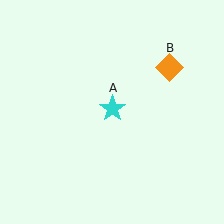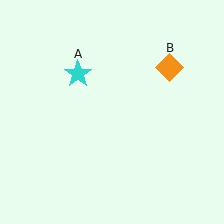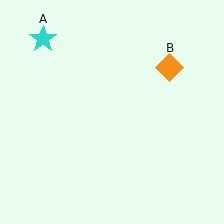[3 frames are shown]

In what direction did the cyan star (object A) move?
The cyan star (object A) moved up and to the left.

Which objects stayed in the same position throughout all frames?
Orange diamond (object B) remained stationary.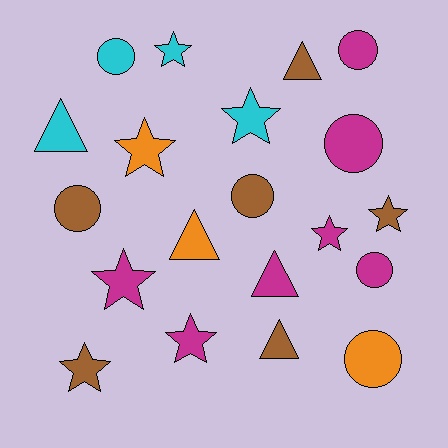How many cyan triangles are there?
There is 1 cyan triangle.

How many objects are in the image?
There are 20 objects.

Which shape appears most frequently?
Star, with 8 objects.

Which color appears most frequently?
Magenta, with 7 objects.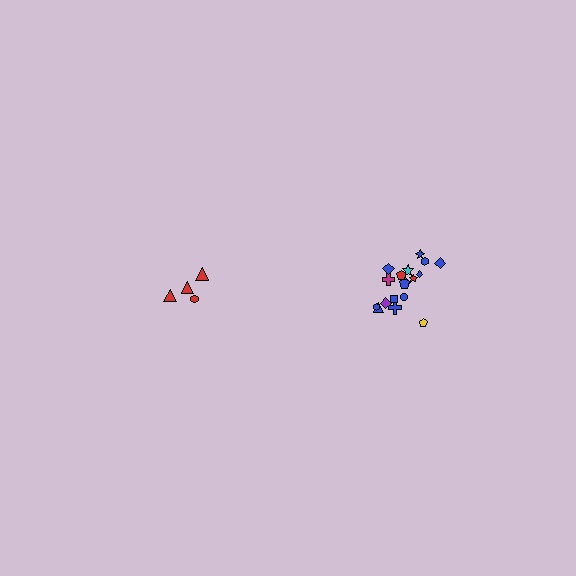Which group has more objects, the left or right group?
The right group.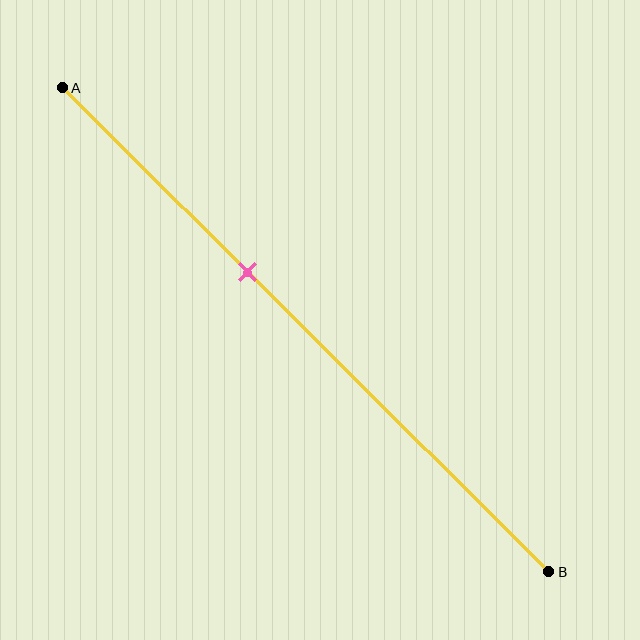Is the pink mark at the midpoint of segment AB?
No, the mark is at about 40% from A, not at the 50% midpoint.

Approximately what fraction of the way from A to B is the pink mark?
The pink mark is approximately 40% of the way from A to B.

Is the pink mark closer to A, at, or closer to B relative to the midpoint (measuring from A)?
The pink mark is closer to point A than the midpoint of segment AB.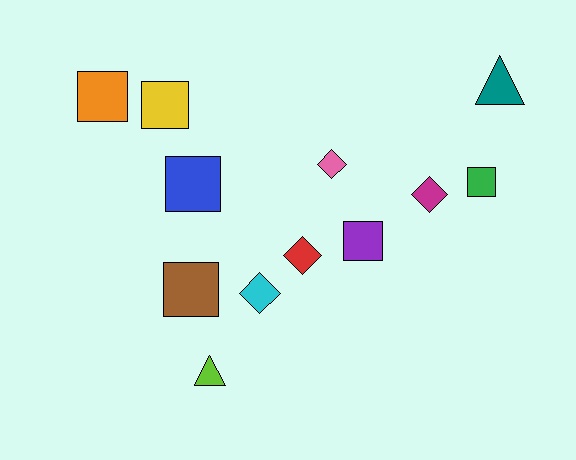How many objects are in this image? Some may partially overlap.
There are 12 objects.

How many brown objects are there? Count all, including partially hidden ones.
There is 1 brown object.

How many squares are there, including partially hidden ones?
There are 6 squares.